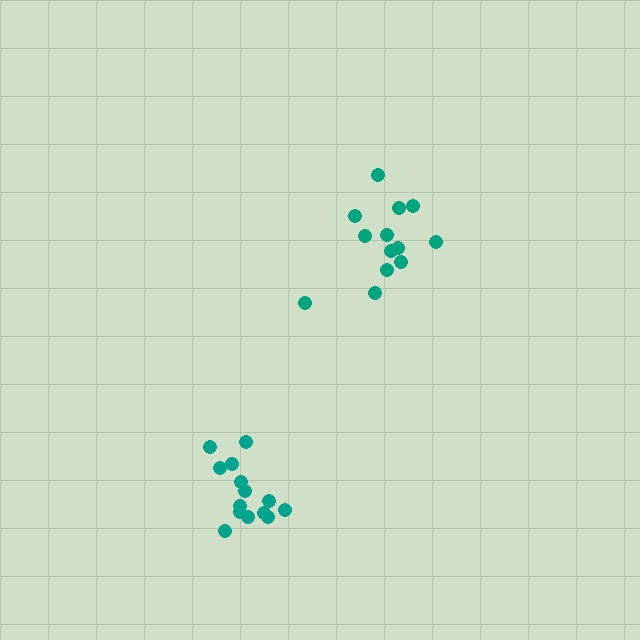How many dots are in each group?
Group 1: 14 dots, Group 2: 13 dots (27 total).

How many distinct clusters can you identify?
There are 2 distinct clusters.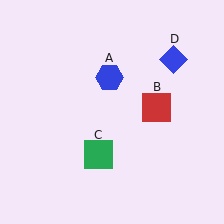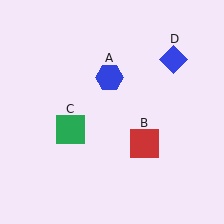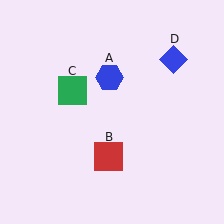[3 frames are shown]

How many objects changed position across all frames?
2 objects changed position: red square (object B), green square (object C).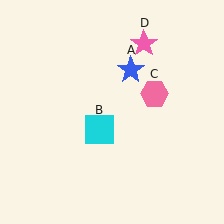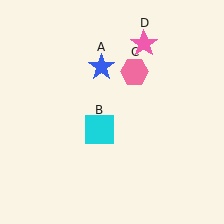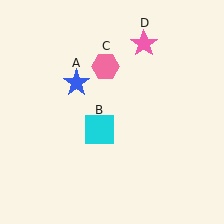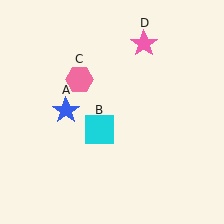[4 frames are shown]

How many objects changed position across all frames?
2 objects changed position: blue star (object A), pink hexagon (object C).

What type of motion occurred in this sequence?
The blue star (object A), pink hexagon (object C) rotated counterclockwise around the center of the scene.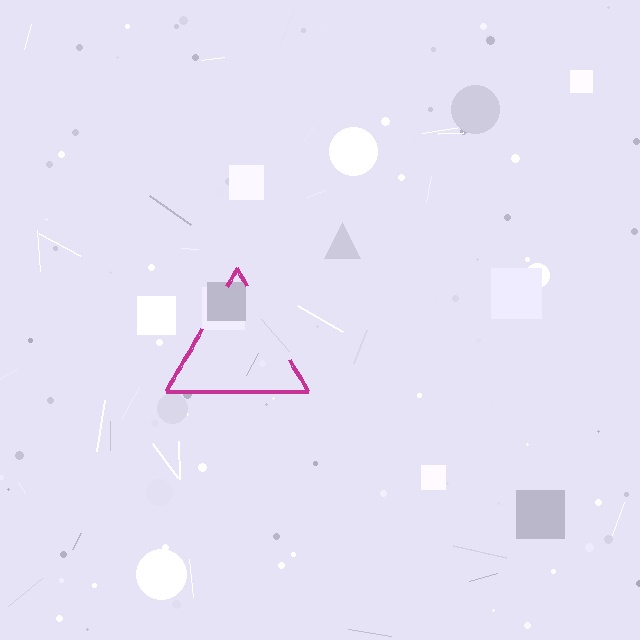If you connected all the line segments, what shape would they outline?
They would outline a triangle.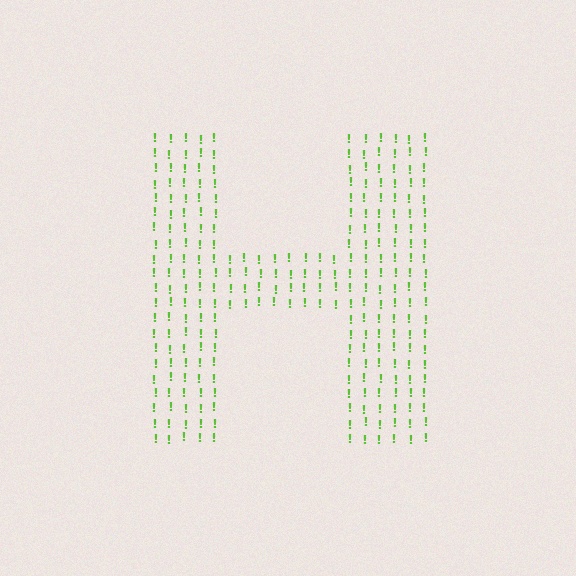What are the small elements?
The small elements are exclamation marks.